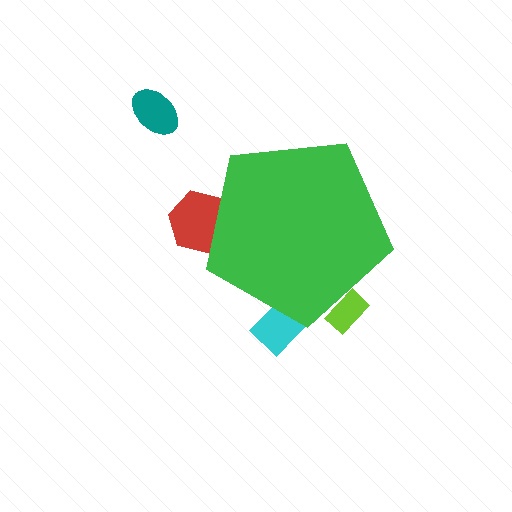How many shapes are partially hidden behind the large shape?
3 shapes are partially hidden.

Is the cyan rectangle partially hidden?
Yes, the cyan rectangle is partially hidden behind the green pentagon.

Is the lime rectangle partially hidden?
Yes, the lime rectangle is partially hidden behind the green pentagon.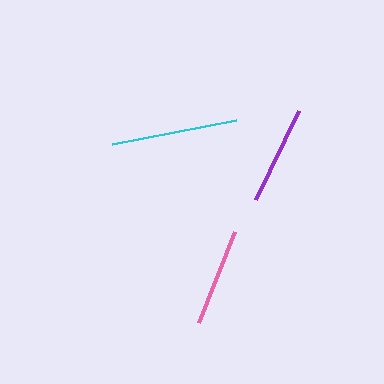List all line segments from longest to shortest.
From longest to shortest: cyan, purple, pink.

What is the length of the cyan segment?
The cyan segment is approximately 126 pixels long.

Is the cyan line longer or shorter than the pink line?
The cyan line is longer than the pink line.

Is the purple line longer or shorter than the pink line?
The purple line is longer than the pink line.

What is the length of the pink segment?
The pink segment is approximately 97 pixels long.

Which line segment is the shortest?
The pink line is the shortest at approximately 97 pixels.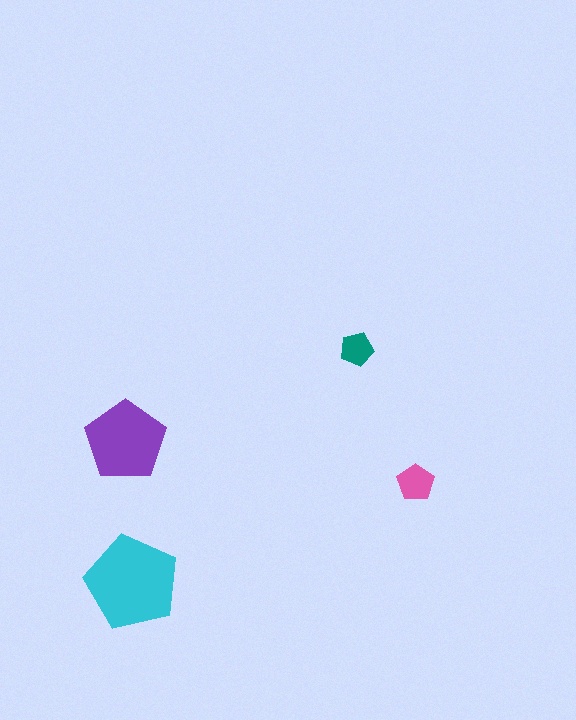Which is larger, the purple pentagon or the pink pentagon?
The purple one.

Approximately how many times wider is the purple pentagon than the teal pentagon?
About 2.5 times wider.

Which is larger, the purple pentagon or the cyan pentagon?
The cyan one.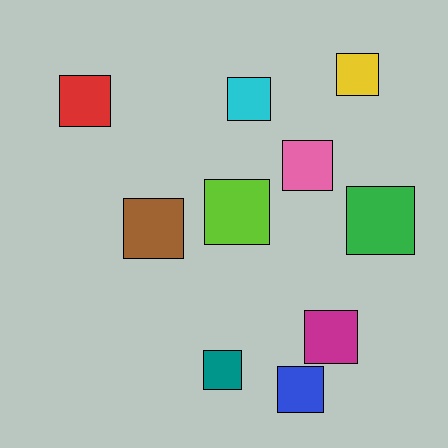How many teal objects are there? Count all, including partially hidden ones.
There is 1 teal object.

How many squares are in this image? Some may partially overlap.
There are 10 squares.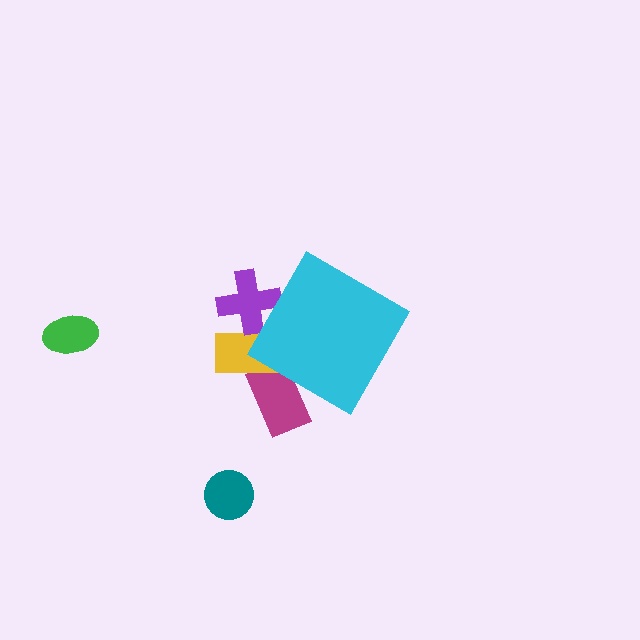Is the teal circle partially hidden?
No, the teal circle is fully visible.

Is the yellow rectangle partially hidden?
Yes, the yellow rectangle is partially hidden behind the cyan diamond.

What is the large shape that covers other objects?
A cyan diamond.